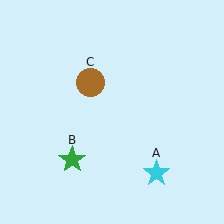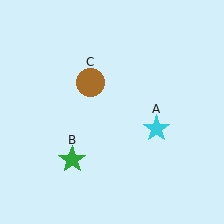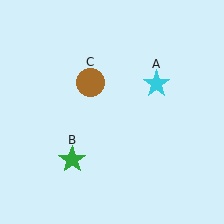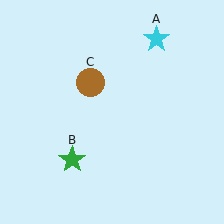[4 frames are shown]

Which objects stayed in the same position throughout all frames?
Green star (object B) and brown circle (object C) remained stationary.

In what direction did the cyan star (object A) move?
The cyan star (object A) moved up.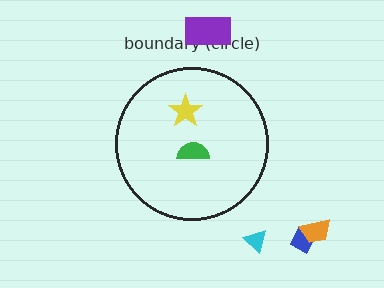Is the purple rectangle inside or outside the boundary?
Outside.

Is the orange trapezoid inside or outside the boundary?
Outside.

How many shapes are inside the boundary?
2 inside, 4 outside.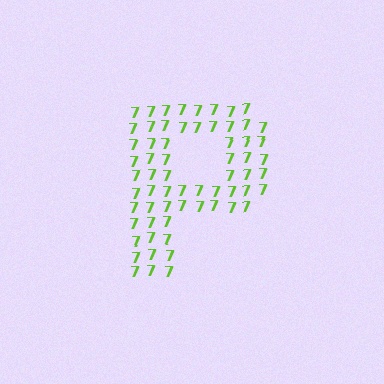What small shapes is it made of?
It is made of small digit 7's.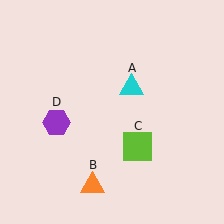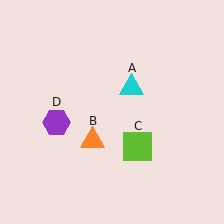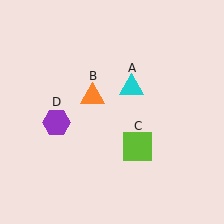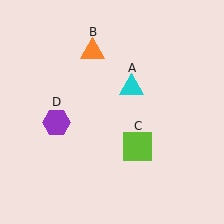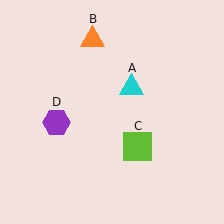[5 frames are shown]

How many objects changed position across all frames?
1 object changed position: orange triangle (object B).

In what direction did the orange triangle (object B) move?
The orange triangle (object B) moved up.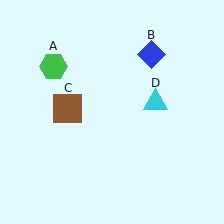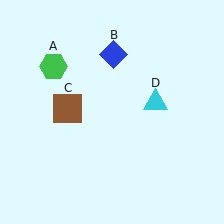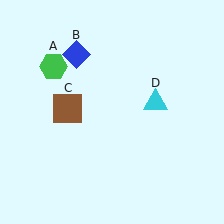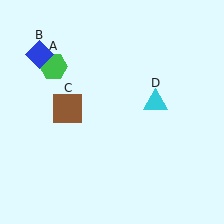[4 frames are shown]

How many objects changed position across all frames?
1 object changed position: blue diamond (object B).